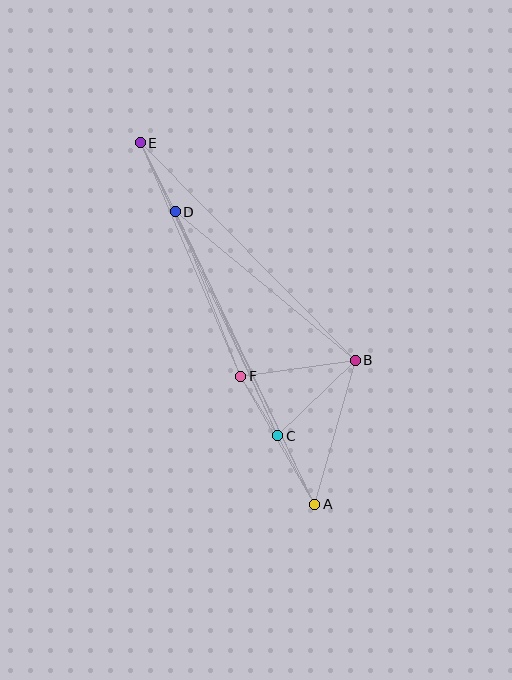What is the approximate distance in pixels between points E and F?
The distance between E and F is approximately 255 pixels.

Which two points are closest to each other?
Points C and F are closest to each other.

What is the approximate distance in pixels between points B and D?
The distance between B and D is approximately 234 pixels.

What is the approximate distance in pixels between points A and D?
The distance between A and D is approximately 324 pixels.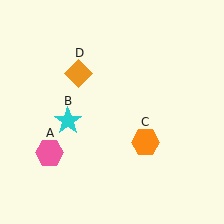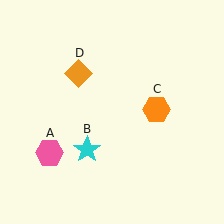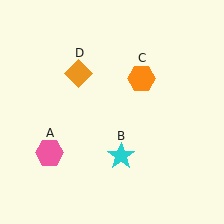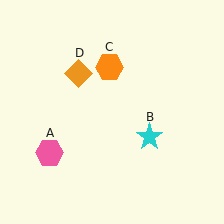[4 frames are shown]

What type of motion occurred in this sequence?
The cyan star (object B), orange hexagon (object C) rotated counterclockwise around the center of the scene.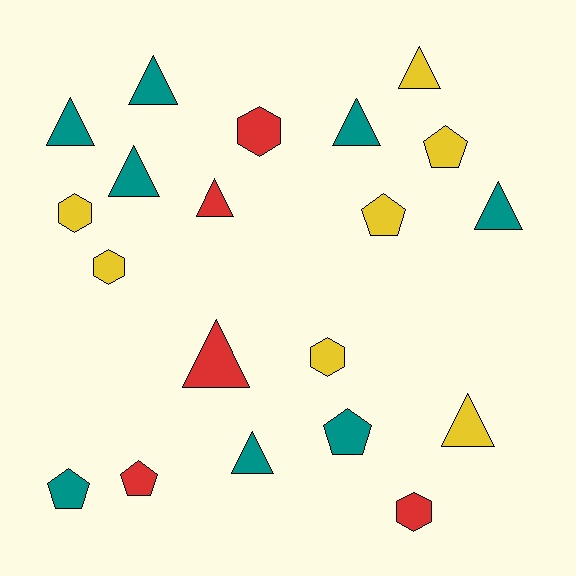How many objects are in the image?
There are 20 objects.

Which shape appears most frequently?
Triangle, with 10 objects.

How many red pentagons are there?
There is 1 red pentagon.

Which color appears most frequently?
Teal, with 8 objects.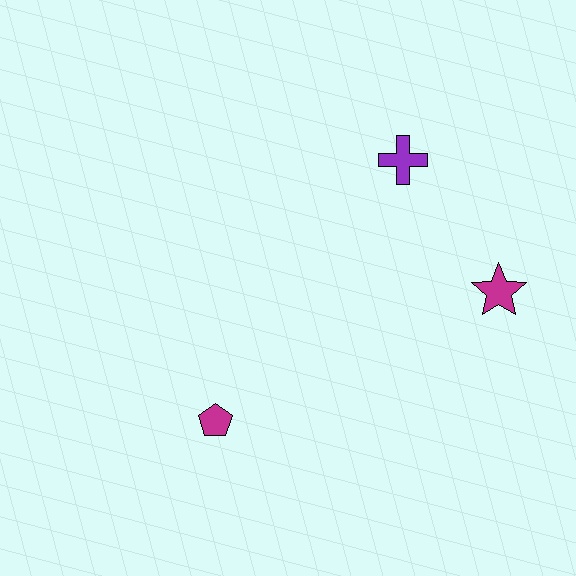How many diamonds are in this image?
There are no diamonds.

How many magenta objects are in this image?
There are 2 magenta objects.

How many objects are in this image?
There are 3 objects.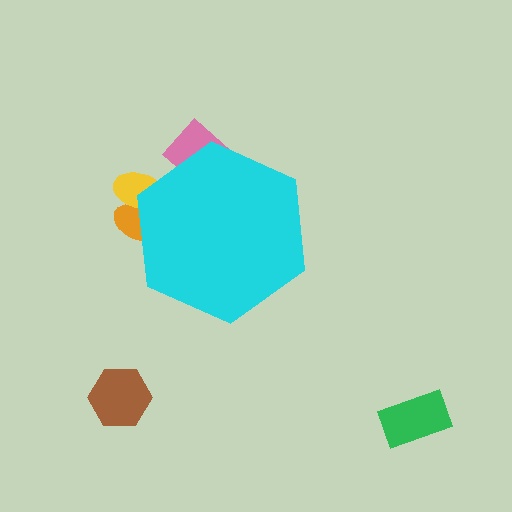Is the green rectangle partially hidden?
No, the green rectangle is fully visible.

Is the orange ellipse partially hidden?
Yes, the orange ellipse is partially hidden behind the cyan hexagon.